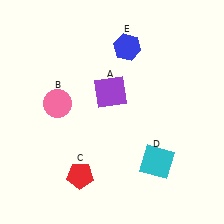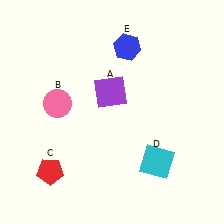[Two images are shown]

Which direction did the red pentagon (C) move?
The red pentagon (C) moved left.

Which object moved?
The red pentagon (C) moved left.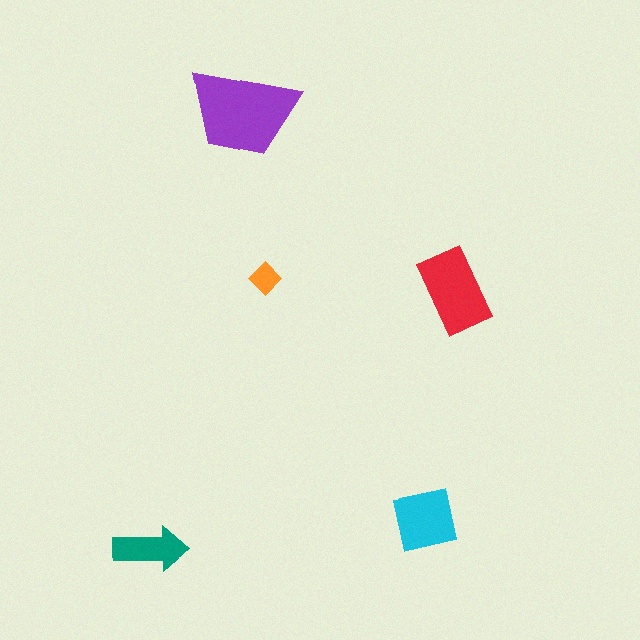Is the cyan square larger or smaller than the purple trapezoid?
Smaller.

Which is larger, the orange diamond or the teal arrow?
The teal arrow.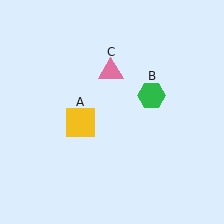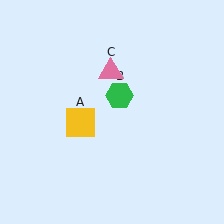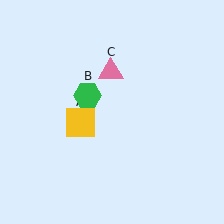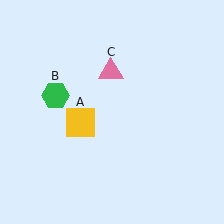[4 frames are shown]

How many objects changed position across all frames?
1 object changed position: green hexagon (object B).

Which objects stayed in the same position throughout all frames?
Yellow square (object A) and pink triangle (object C) remained stationary.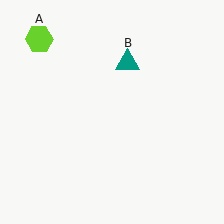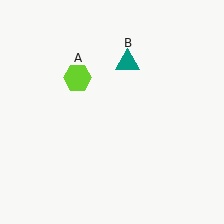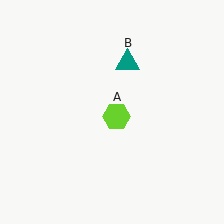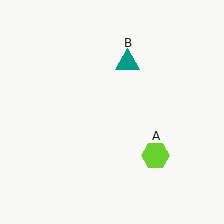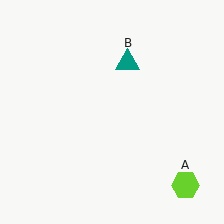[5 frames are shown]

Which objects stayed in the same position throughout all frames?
Teal triangle (object B) remained stationary.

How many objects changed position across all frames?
1 object changed position: lime hexagon (object A).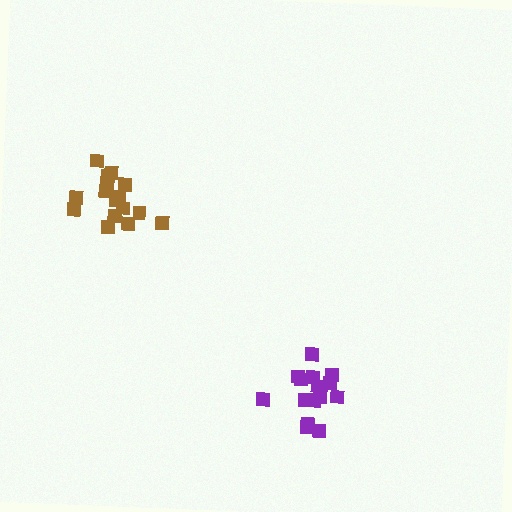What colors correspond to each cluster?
The clusters are colored: brown, purple.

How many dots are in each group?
Group 1: 16 dots, Group 2: 15 dots (31 total).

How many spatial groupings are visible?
There are 2 spatial groupings.